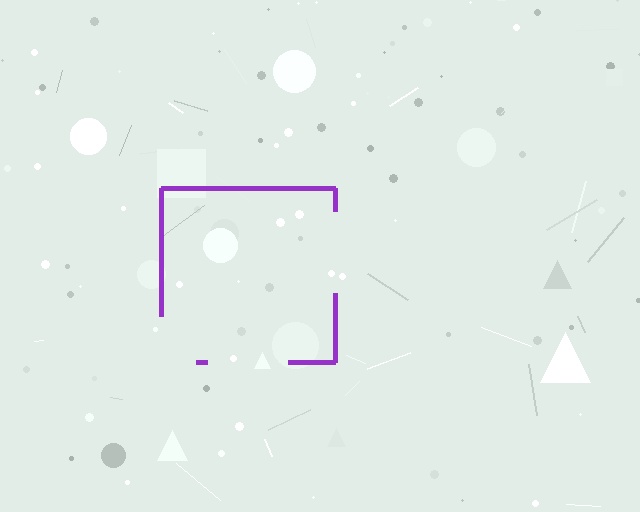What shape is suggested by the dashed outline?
The dashed outline suggests a square.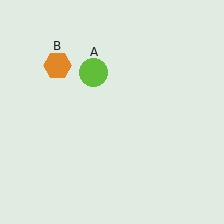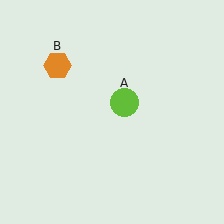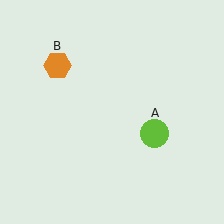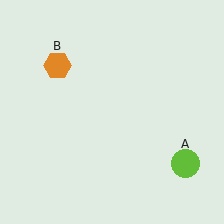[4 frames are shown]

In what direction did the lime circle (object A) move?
The lime circle (object A) moved down and to the right.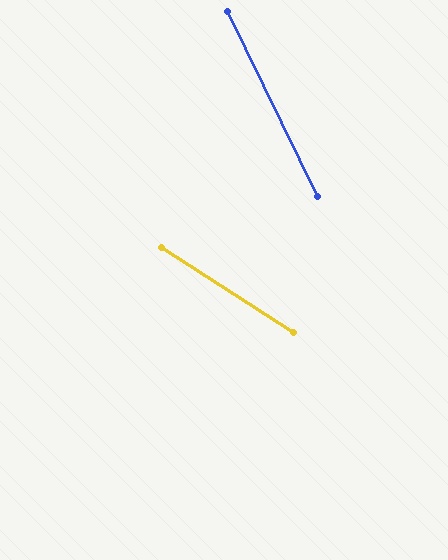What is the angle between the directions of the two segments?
Approximately 31 degrees.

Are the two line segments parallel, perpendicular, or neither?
Neither parallel nor perpendicular — they differ by about 31°.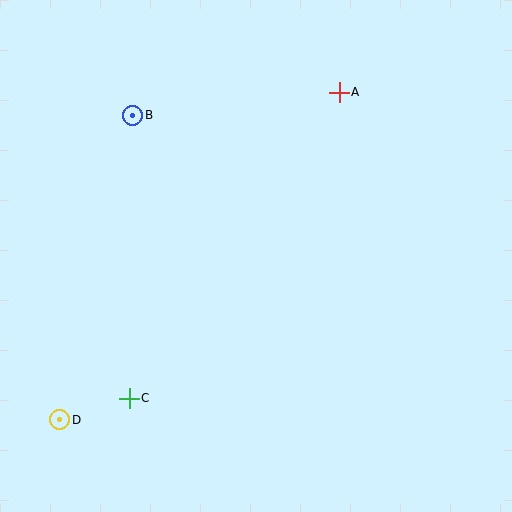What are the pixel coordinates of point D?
Point D is at (60, 420).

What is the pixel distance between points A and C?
The distance between A and C is 371 pixels.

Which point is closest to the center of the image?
Point A at (339, 92) is closest to the center.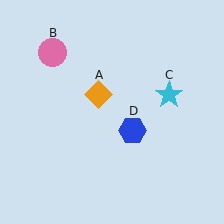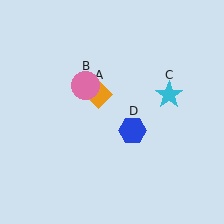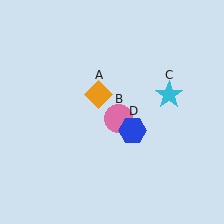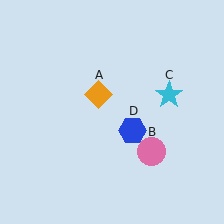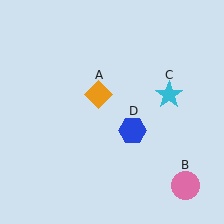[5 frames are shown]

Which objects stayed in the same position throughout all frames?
Orange diamond (object A) and cyan star (object C) and blue hexagon (object D) remained stationary.